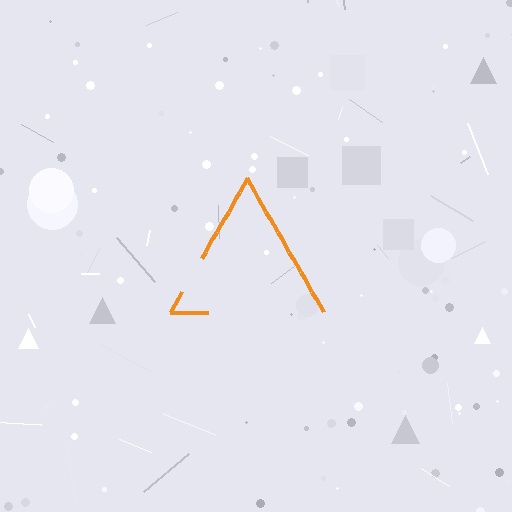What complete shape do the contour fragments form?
The contour fragments form a triangle.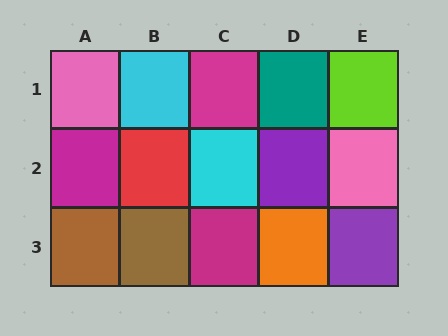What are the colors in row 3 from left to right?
Brown, brown, magenta, orange, purple.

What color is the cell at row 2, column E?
Pink.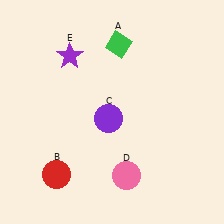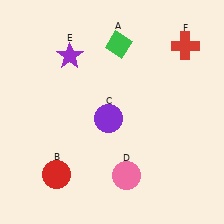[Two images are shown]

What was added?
A red cross (F) was added in Image 2.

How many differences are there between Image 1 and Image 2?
There is 1 difference between the two images.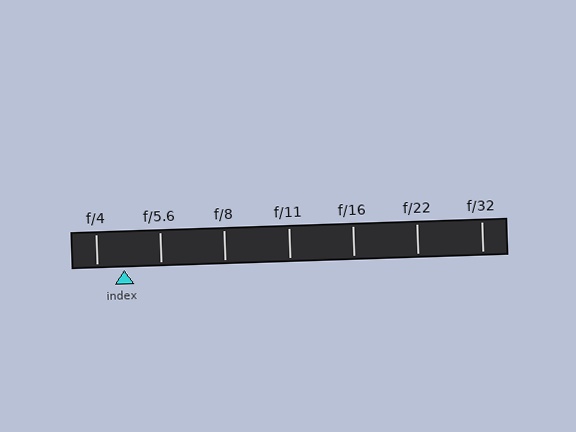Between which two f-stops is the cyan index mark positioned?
The index mark is between f/4 and f/5.6.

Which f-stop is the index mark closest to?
The index mark is closest to f/4.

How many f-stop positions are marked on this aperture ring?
There are 7 f-stop positions marked.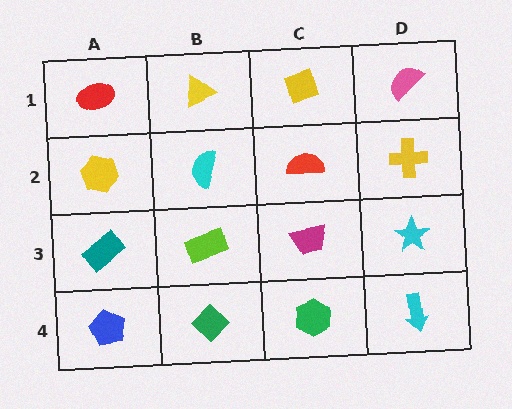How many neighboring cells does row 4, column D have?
2.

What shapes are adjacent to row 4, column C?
A magenta trapezoid (row 3, column C), a green diamond (row 4, column B), a cyan arrow (row 4, column D).